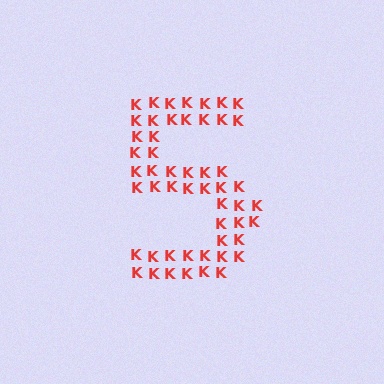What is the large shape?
The large shape is the digit 5.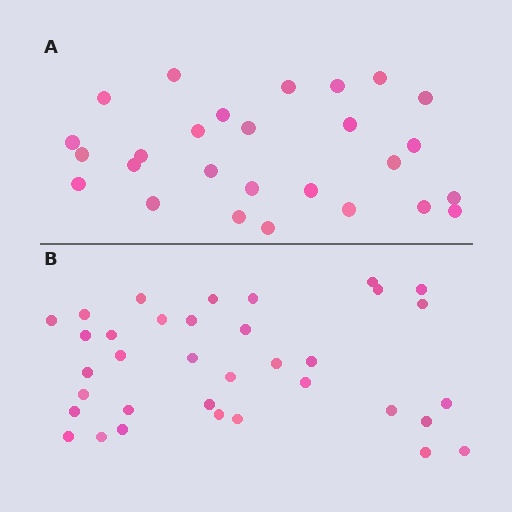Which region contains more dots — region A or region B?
Region B (the bottom region) has more dots.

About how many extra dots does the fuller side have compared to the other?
Region B has roughly 8 or so more dots than region A.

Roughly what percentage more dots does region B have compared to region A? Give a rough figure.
About 30% more.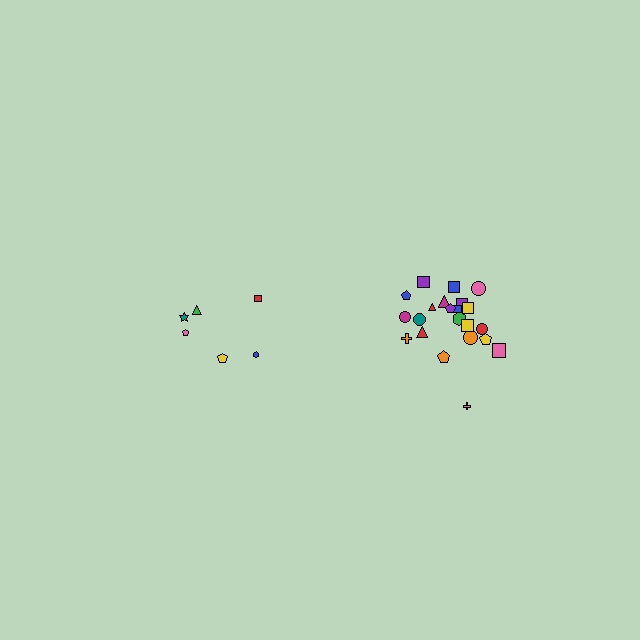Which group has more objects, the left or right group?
The right group.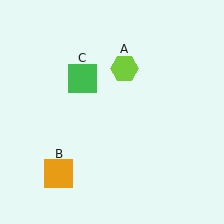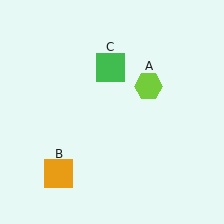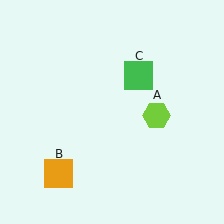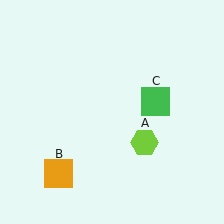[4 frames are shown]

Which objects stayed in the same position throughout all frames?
Orange square (object B) remained stationary.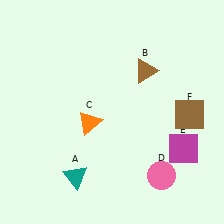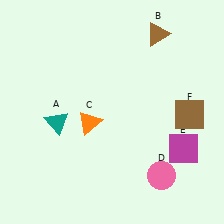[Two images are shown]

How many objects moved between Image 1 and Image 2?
2 objects moved between the two images.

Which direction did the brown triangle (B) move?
The brown triangle (B) moved up.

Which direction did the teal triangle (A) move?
The teal triangle (A) moved up.